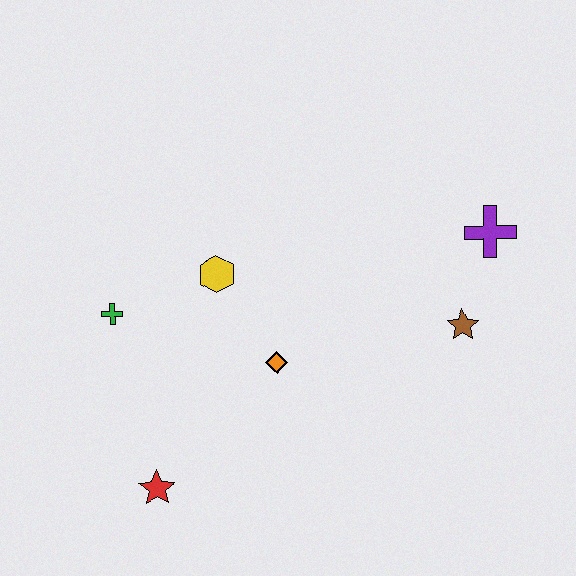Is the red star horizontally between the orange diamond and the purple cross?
No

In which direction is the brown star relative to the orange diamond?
The brown star is to the right of the orange diamond.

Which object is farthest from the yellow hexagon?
The purple cross is farthest from the yellow hexagon.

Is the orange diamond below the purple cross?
Yes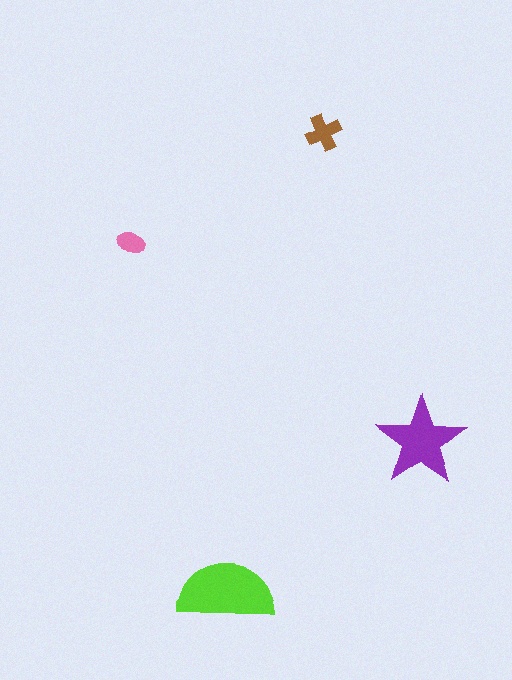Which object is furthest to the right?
The purple star is rightmost.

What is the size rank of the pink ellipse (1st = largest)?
4th.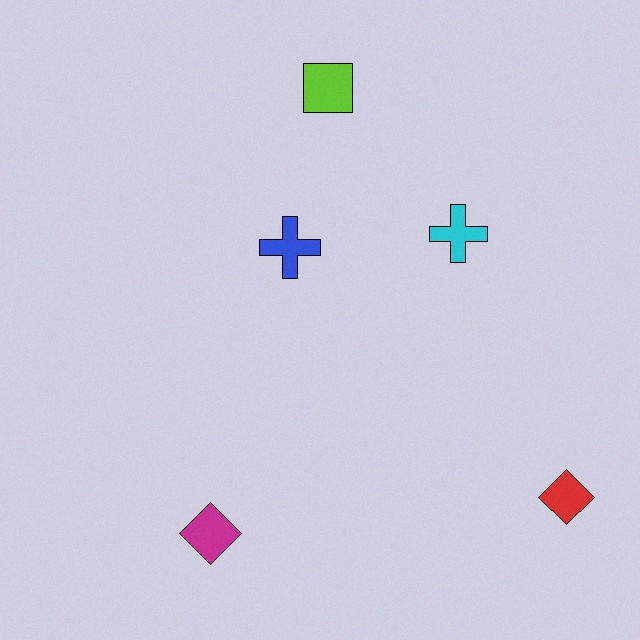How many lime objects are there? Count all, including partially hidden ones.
There is 1 lime object.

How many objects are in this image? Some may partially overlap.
There are 5 objects.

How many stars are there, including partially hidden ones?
There are no stars.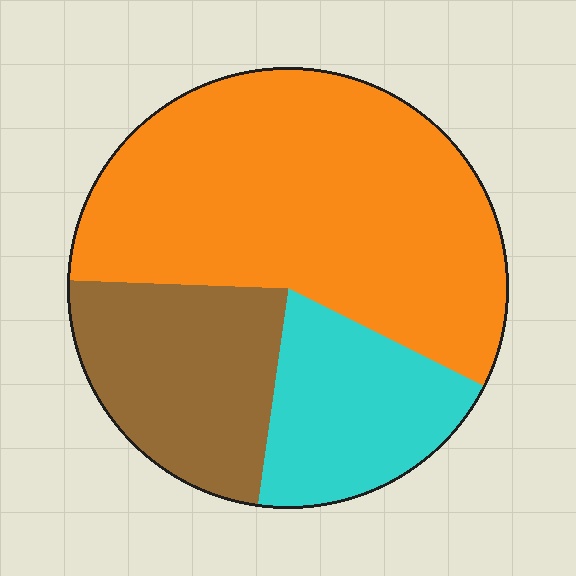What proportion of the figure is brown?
Brown takes up about one quarter (1/4) of the figure.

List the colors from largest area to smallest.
From largest to smallest: orange, brown, cyan.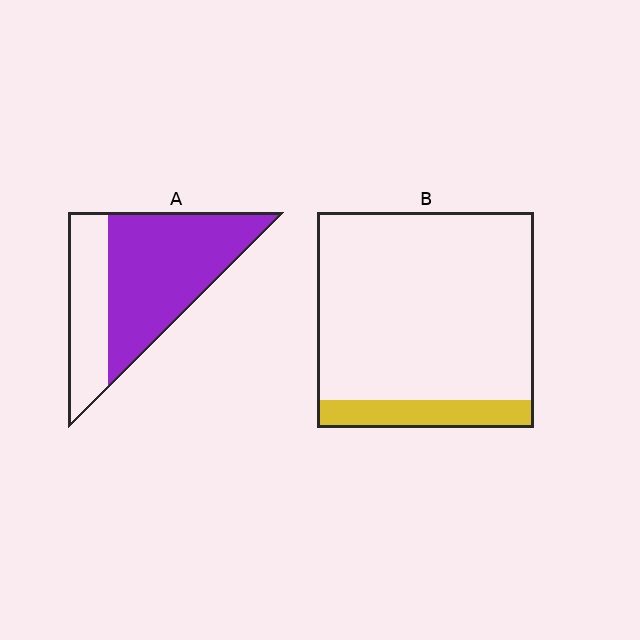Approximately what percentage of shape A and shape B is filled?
A is approximately 65% and B is approximately 15%.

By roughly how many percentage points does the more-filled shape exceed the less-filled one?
By roughly 55 percentage points (A over B).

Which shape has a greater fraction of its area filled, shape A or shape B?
Shape A.